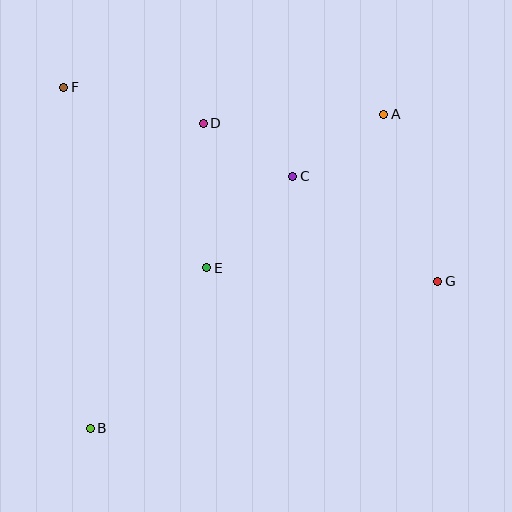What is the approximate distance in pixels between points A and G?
The distance between A and G is approximately 176 pixels.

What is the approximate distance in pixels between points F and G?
The distance between F and G is approximately 421 pixels.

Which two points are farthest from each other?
Points A and B are farthest from each other.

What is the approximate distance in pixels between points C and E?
The distance between C and E is approximately 126 pixels.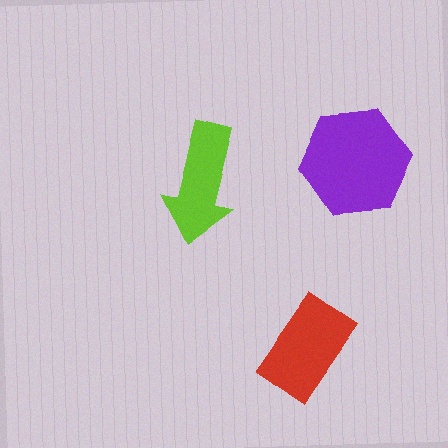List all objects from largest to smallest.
The purple hexagon, the red rectangle, the lime arrow.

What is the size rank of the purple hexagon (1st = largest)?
1st.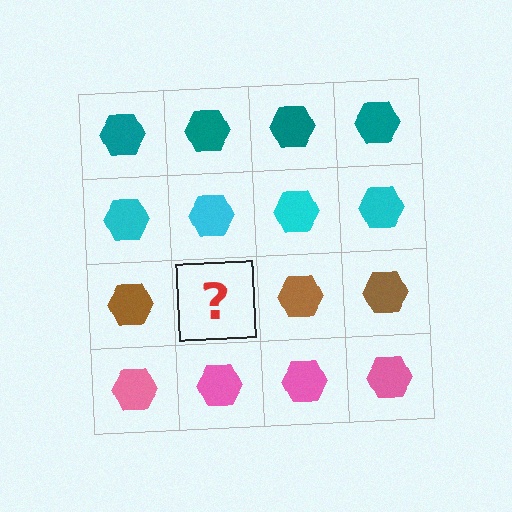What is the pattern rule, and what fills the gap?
The rule is that each row has a consistent color. The gap should be filled with a brown hexagon.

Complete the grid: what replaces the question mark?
The question mark should be replaced with a brown hexagon.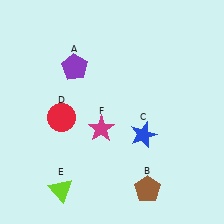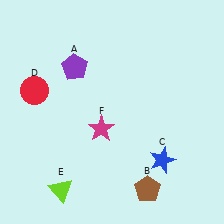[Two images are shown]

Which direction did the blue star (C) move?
The blue star (C) moved down.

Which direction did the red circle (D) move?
The red circle (D) moved left.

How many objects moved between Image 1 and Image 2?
2 objects moved between the two images.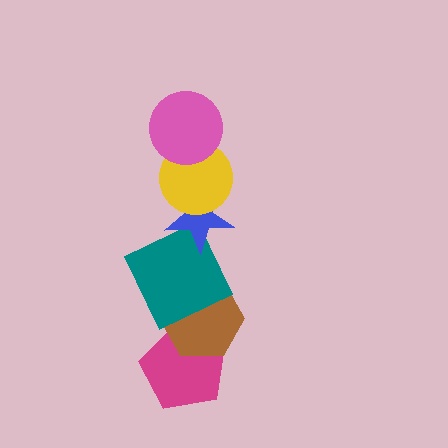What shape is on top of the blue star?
The yellow circle is on top of the blue star.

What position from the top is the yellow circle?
The yellow circle is 2nd from the top.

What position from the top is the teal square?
The teal square is 4th from the top.